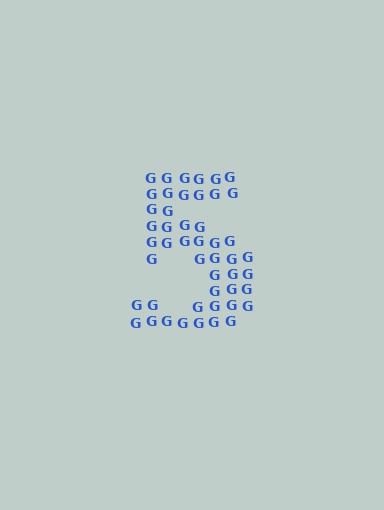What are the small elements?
The small elements are letter G's.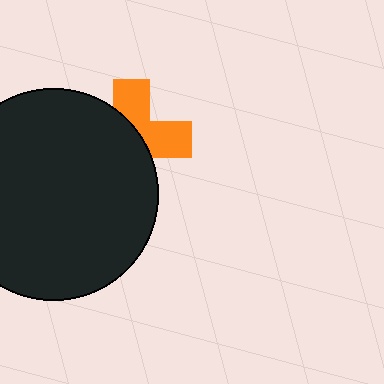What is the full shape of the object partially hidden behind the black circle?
The partially hidden object is an orange cross.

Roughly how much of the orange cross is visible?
A small part of it is visible (roughly 42%).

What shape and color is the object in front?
The object in front is a black circle.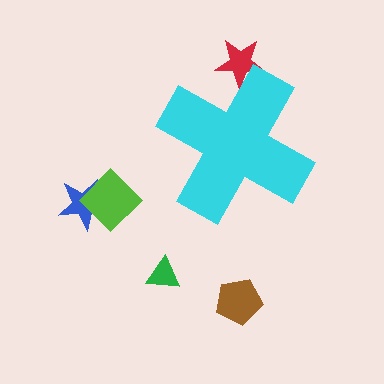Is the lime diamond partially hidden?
No, the lime diamond is fully visible.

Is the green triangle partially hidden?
No, the green triangle is fully visible.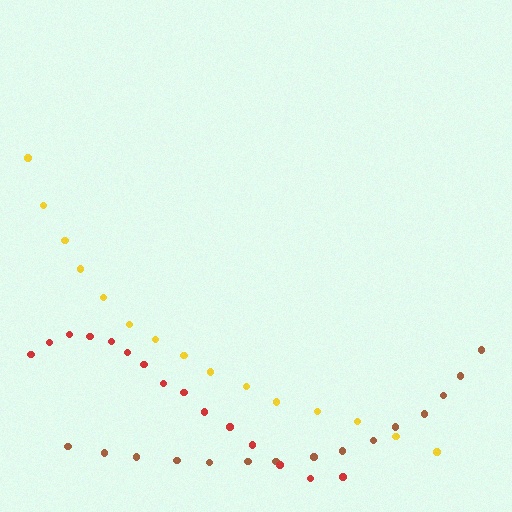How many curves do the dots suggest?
There are 3 distinct paths.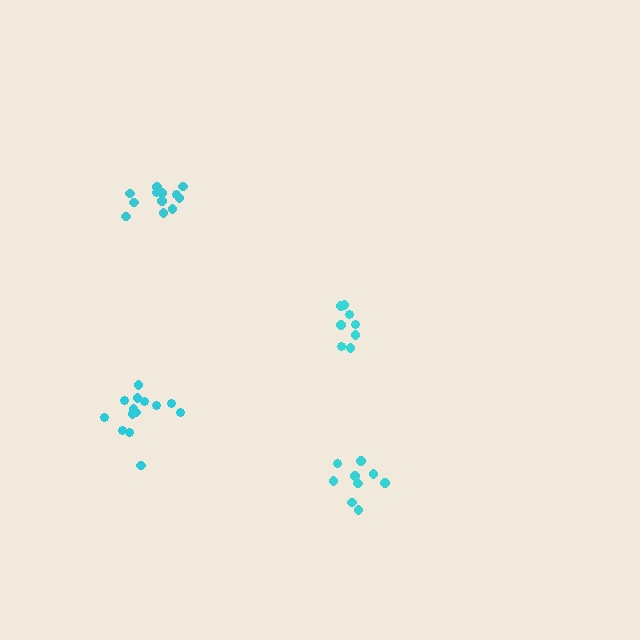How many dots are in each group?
Group 1: 8 dots, Group 2: 9 dots, Group 3: 12 dots, Group 4: 14 dots (43 total).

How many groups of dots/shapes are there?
There are 4 groups.